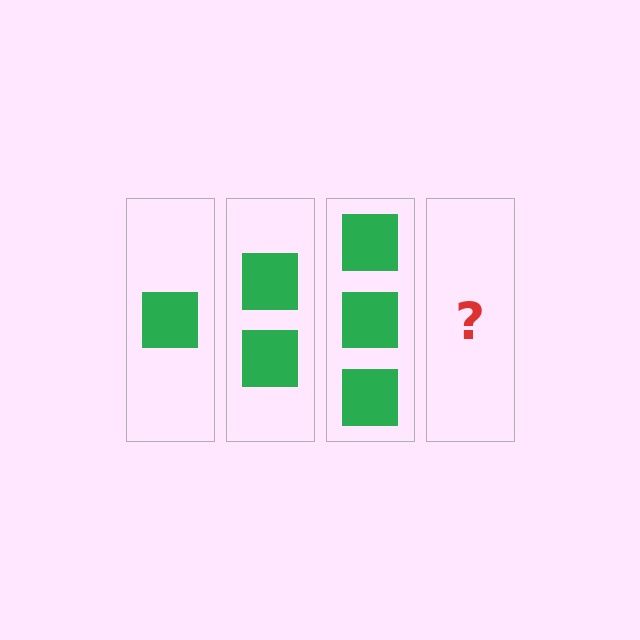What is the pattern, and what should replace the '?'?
The pattern is that each step adds one more square. The '?' should be 4 squares.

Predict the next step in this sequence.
The next step is 4 squares.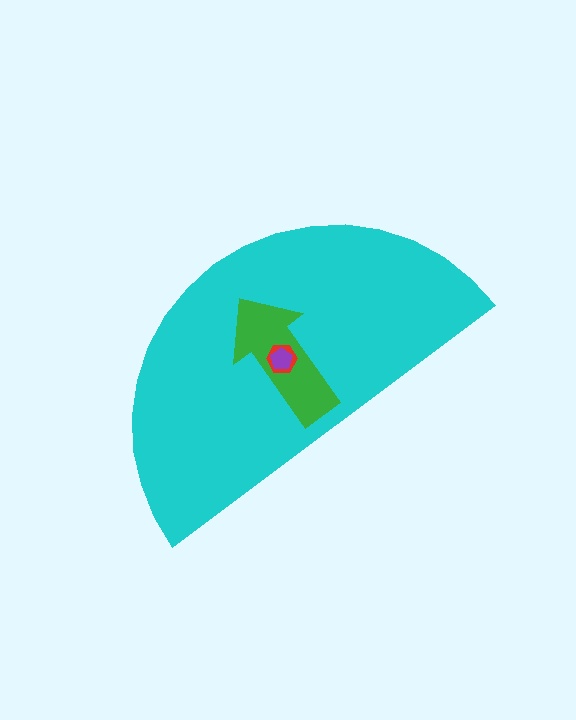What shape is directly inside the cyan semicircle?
The green arrow.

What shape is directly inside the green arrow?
The red hexagon.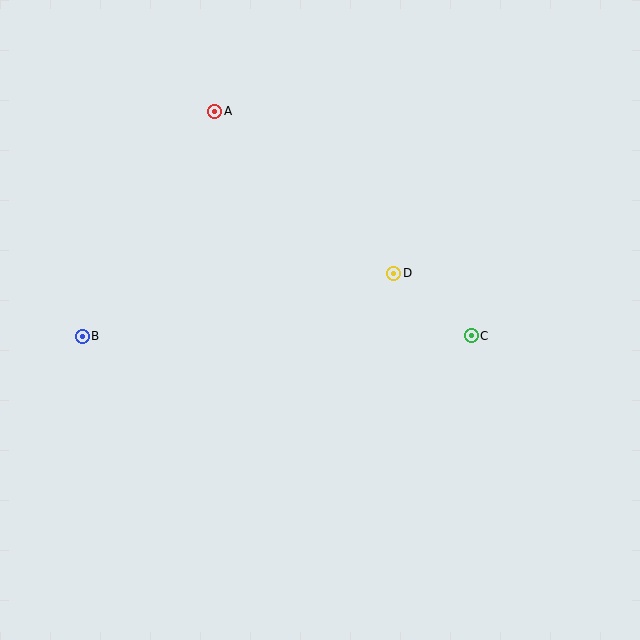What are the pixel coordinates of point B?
Point B is at (82, 336).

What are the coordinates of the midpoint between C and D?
The midpoint between C and D is at (432, 305).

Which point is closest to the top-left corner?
Point A is closest to the top-left corner.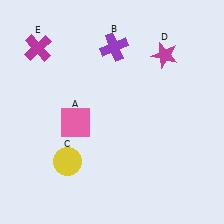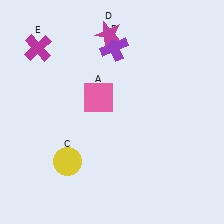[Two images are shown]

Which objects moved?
The objects that moved are: the pink square (A), the magenta star (D).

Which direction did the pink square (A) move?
The pink square (A) moved up.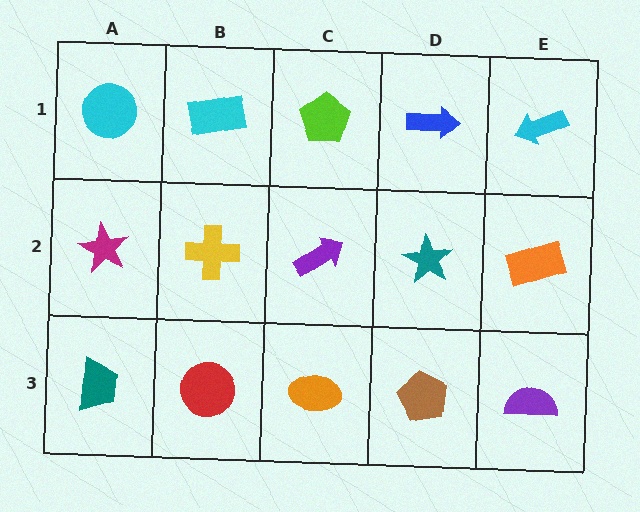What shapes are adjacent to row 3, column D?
A teal star (row 2, column D), an orange ellipse (row 3, column C), a purple semicircle (row 3, column E).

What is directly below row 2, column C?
An orange ellipse.